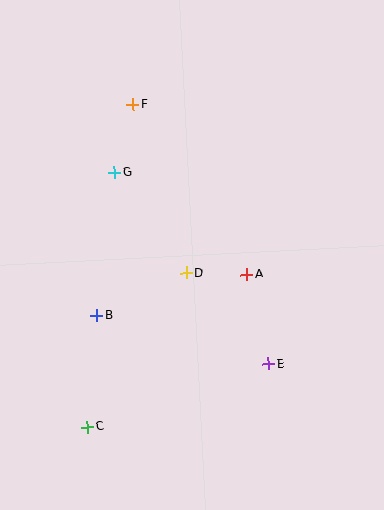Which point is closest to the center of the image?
Point D at (186, 273) is closest to the center.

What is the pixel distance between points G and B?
The distance between G and B is 144 pixels.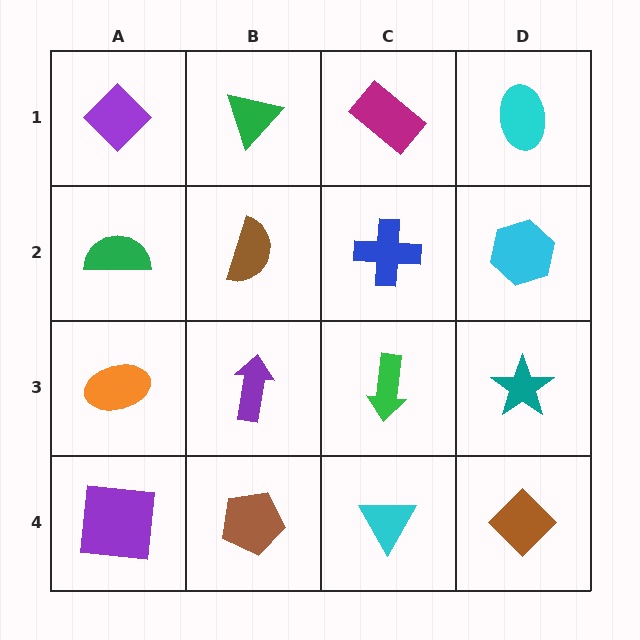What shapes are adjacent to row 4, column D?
A teal star (row 3, column D), a cyan triangle (row 4, column C).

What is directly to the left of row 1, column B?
A purple diamond.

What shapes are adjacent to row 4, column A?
An orange ellipse (row 3, column A), a brown pentagon (row 4, column B).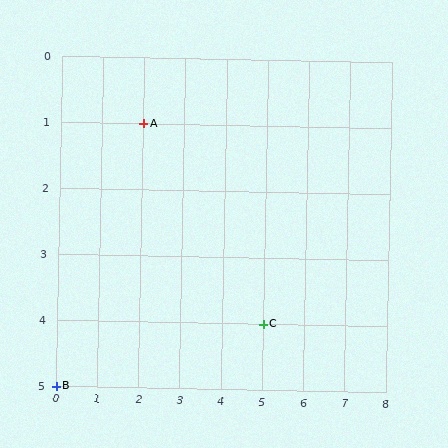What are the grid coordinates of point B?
Point B is at grid coordinates (0, 5).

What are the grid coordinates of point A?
Point A is at grid coordinates (2, 1).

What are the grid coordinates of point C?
Point C is at grid coordinates (5, 4).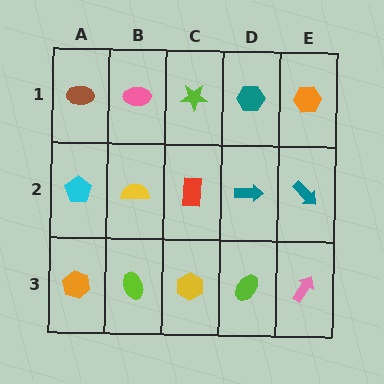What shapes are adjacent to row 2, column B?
A pink ellipse (row 1, column B), a lime ellipse (row 3, column B), a cyan pentagon (row 2, column A), a red rectangle (row 2, column C).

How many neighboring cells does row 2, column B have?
4.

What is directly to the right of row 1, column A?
A pink ellipse.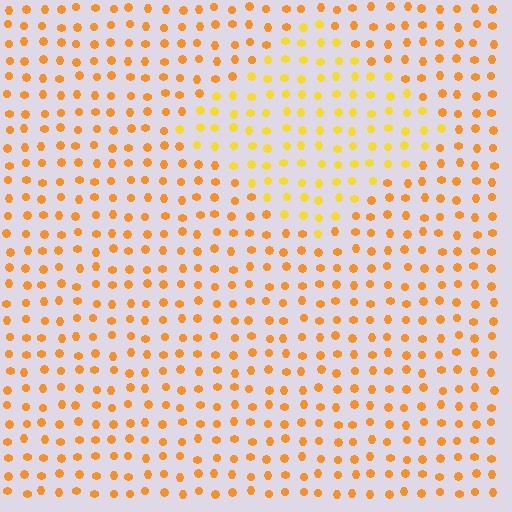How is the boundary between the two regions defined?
The boundary is defined purely by a slight shift in hue (about 22 degrees). Spacing, size, and orientation are identical on both sides.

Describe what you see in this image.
The image is filled with small orange elements in a uniform arrangement. A diamond-shaped region is visible where the elements are tinted to a slightly different hue, forming a subtle color boundary.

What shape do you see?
I see a diamond.